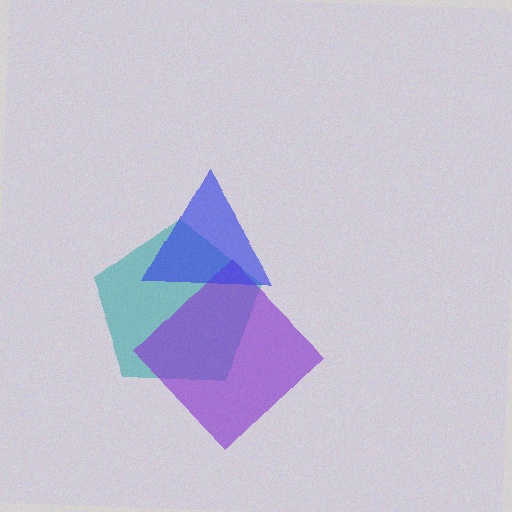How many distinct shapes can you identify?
There are 3 distinct shapes: a teal pentagon, a purple diamond, a blue triangle.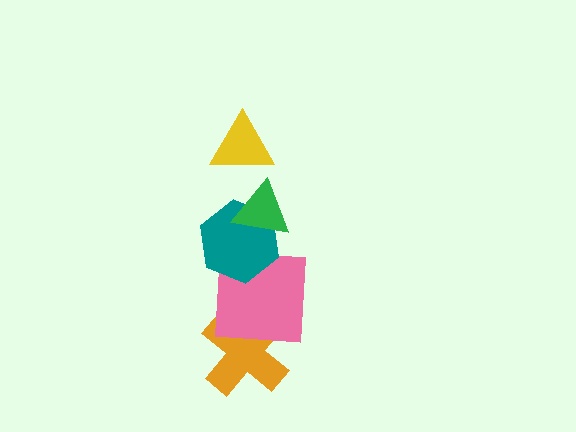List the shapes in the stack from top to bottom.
From top to bottom: the yellow triangle, the green triangle, the teal hexagon, the pink square, the orange cross.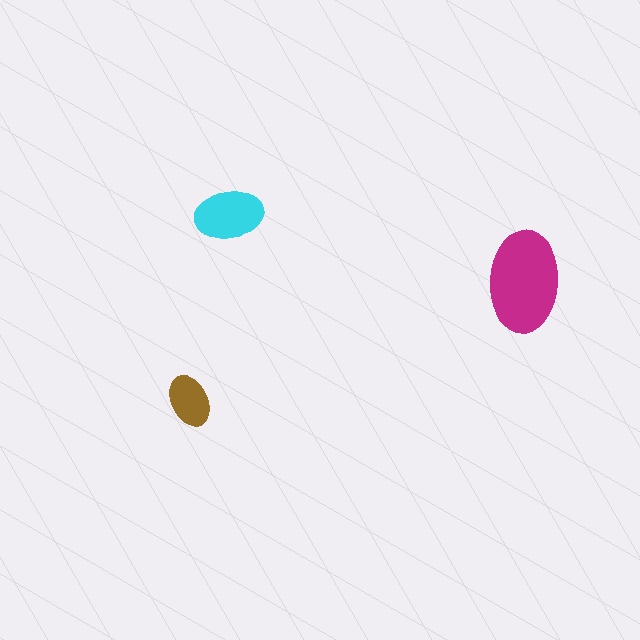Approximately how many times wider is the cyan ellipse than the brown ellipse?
About 1.5 times wider.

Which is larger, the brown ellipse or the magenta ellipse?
The magenta one.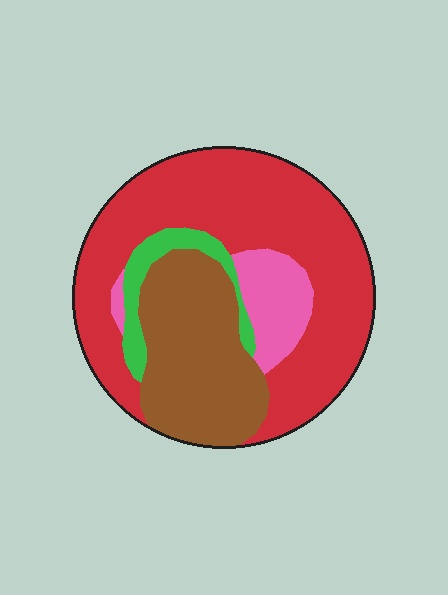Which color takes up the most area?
Red, at roughly 55%.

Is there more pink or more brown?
Brown.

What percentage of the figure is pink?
Pink takes up less than a sixth of the figure.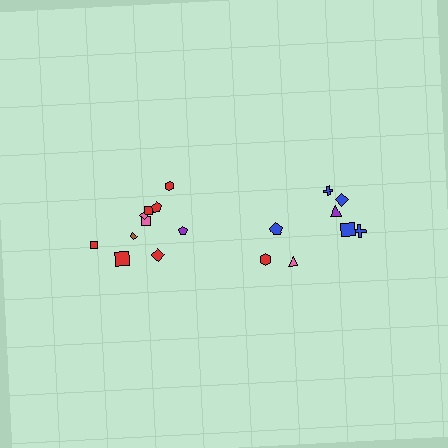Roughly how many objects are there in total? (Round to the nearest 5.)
Roughly 20 objects in total.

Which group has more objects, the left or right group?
The left group.